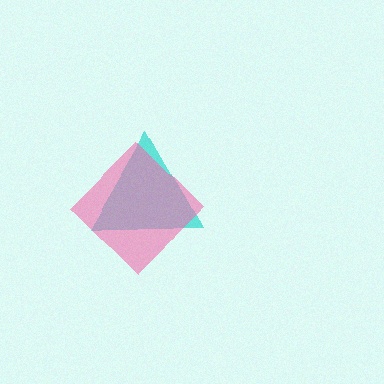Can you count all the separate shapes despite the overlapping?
Yes, there are 2 separate shapes.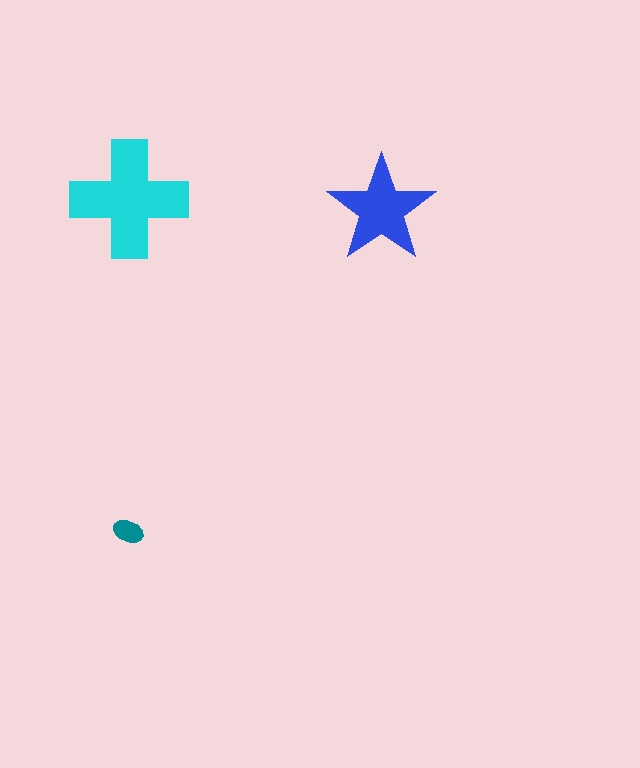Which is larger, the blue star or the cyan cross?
The cyan cross.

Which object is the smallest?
The teal ellipse.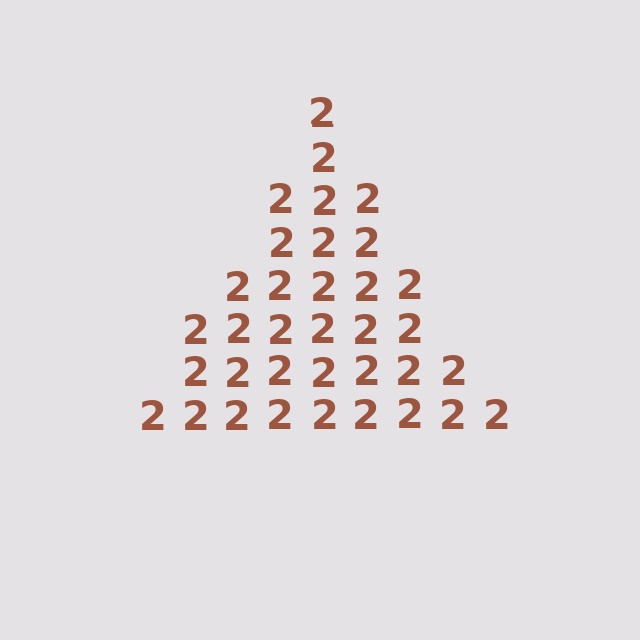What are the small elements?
The small elements are digit 2's.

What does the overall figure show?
The overall figure shows a triangle.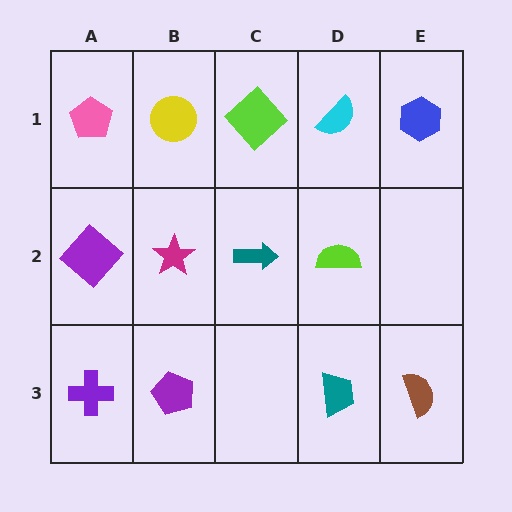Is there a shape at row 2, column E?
No, that cell is empty.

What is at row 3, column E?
A brown semicircle.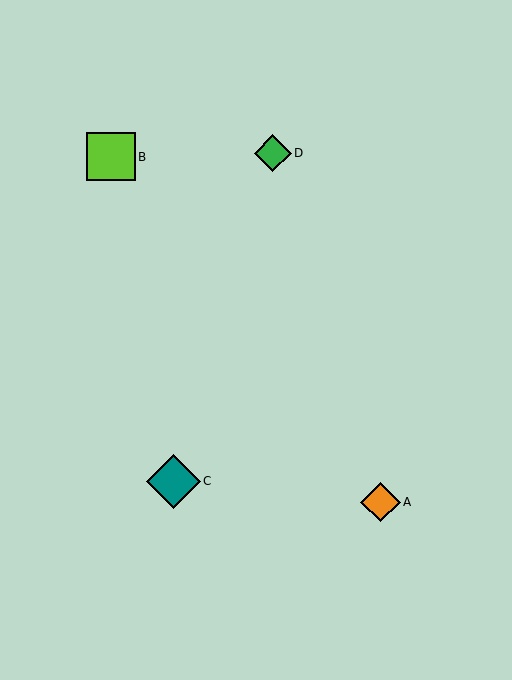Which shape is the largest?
The teal diamond (labeled C) is the largest.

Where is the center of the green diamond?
The center of the green diamond is at (273, 153).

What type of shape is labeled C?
Shape C is a teal diamond.